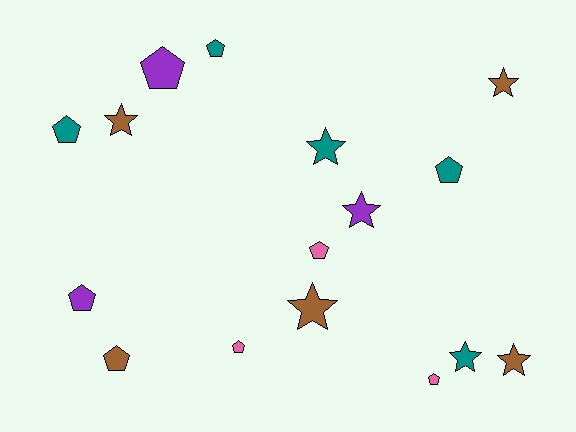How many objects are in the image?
There are 16 objects.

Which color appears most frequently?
Brown, with 5 objects.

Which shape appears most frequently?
Pentagon, with 9 objects.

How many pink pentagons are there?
There are 3 pink pentagons.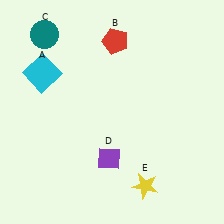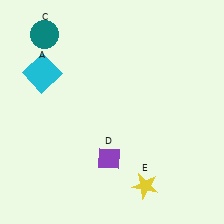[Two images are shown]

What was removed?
The red pentagon (B) was removed in Image 2.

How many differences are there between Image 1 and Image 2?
There is 1 difference between the two images.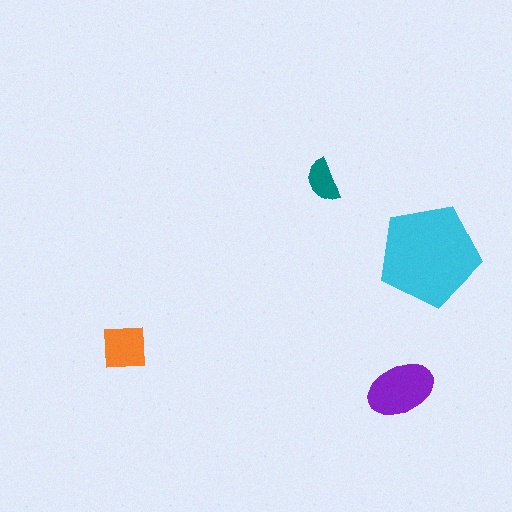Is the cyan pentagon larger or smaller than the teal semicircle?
Larger.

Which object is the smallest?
The teal semicircle.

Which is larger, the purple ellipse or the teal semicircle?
The purple ellipse.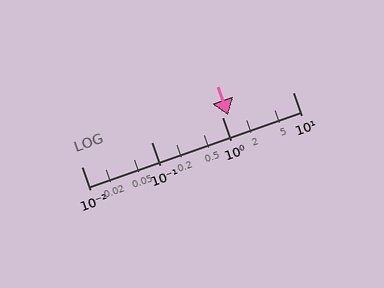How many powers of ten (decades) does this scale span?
The scale spans 3 decades, from 0.01 to 10.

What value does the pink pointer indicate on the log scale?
The pointer indicates approximately 1.2.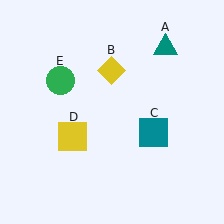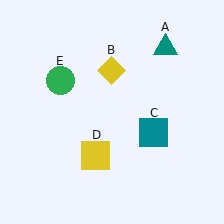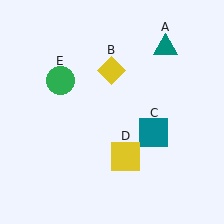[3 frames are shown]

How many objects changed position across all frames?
1 object changed position: yellow square (object D).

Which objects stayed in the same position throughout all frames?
Teal triangle (object A) and yellow diamond (object B) and teal square (object C) and green circle (object E) remained stationary.